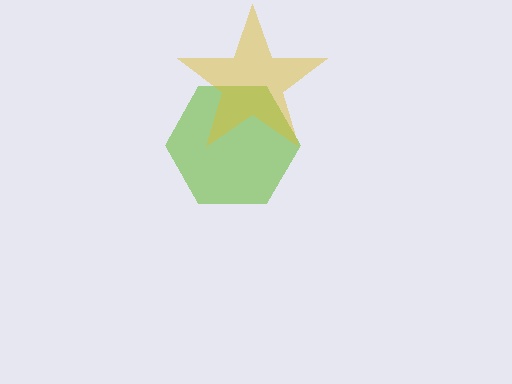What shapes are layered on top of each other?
The layered shapes are: a lime hexagon, a yellow star.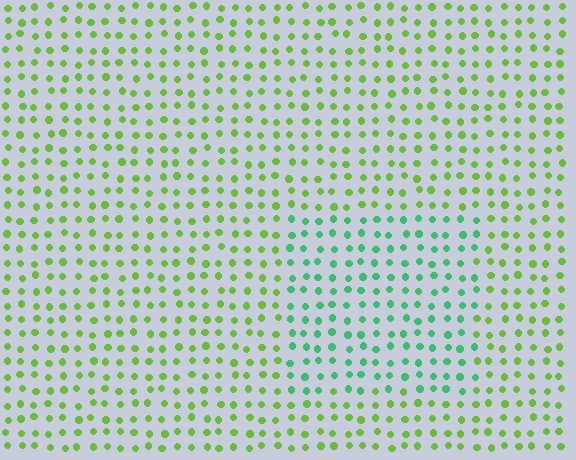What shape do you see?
I see a rectangle.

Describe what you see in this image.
The image is filled with small lime elements in a uniform arrangement. A rectangle-shaped region is visible where the elements are tinted to a slightly different hue, forming a subtle color boundary.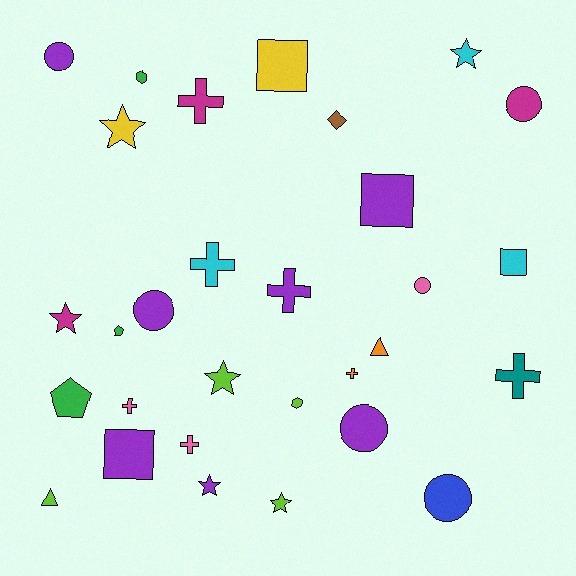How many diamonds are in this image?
There is 1 diamond.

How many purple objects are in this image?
There are 7 purple objects.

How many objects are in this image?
There are 30 objects.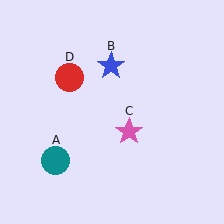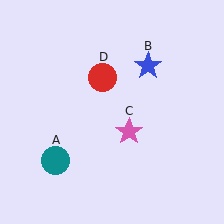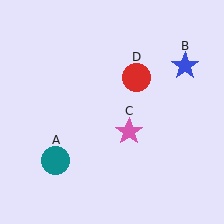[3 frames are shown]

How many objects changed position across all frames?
2 objects changed position: blue star (object B), red circle (object D).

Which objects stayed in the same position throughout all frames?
Teal circle (object A) and pink star (object C) remained stationary.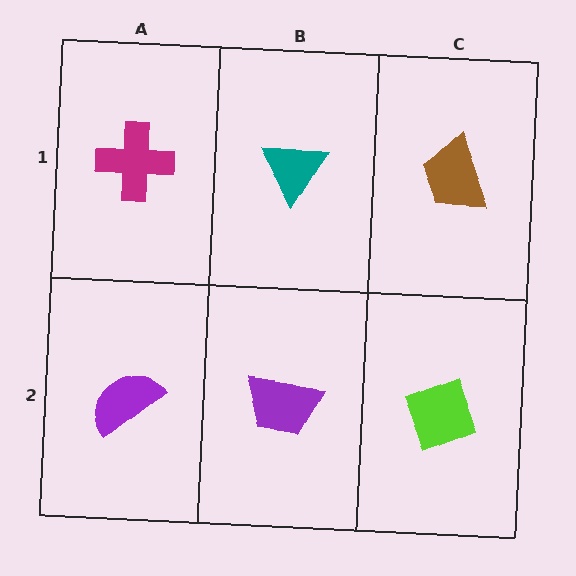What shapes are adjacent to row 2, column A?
A magenta cross (row 1, column A), a purple trapezoid (row 2, column B).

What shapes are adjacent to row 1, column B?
A purple trapezoid (row 2, column B), a magenta cross (row 1, column A), a brown trapezoid (row 1, column C).